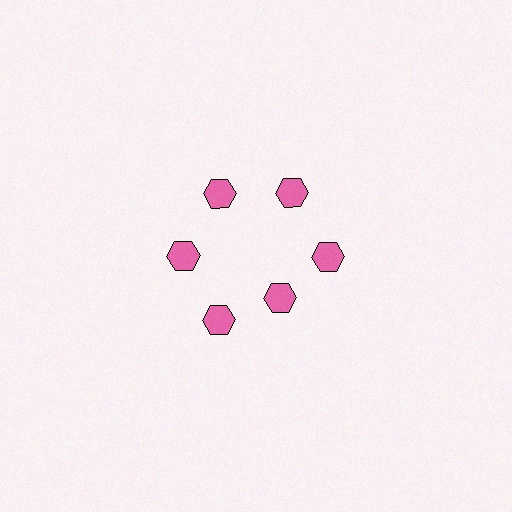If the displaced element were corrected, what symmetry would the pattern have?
It would have 6-fold rotational symmetry — the pattern would map onto itself every 60 degrees.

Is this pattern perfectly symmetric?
No. The 6 pink hexagons are arranged in a ring, but one element near the 5 o'clock position is pulled inward toward the center, breaking the 6-fold rotational symmetry.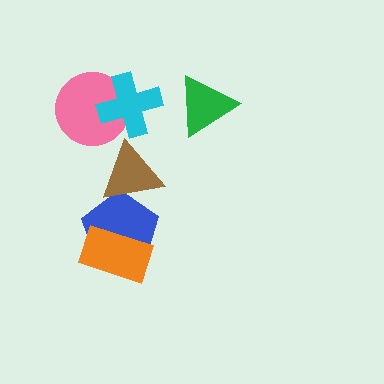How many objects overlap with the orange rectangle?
1 object overlaps with the orange rectangle.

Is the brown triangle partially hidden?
No, no other shape covers it.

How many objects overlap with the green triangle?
0 objects overlap with the green triangle.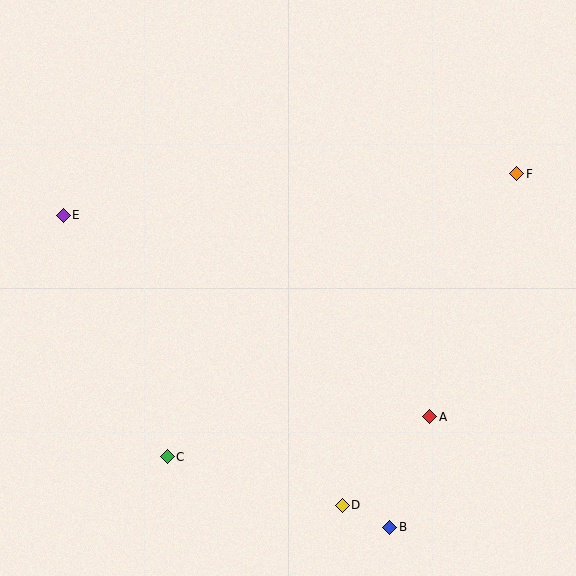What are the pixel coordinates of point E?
Point E is at (63, 215).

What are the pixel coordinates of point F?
Point F is at (517, 174).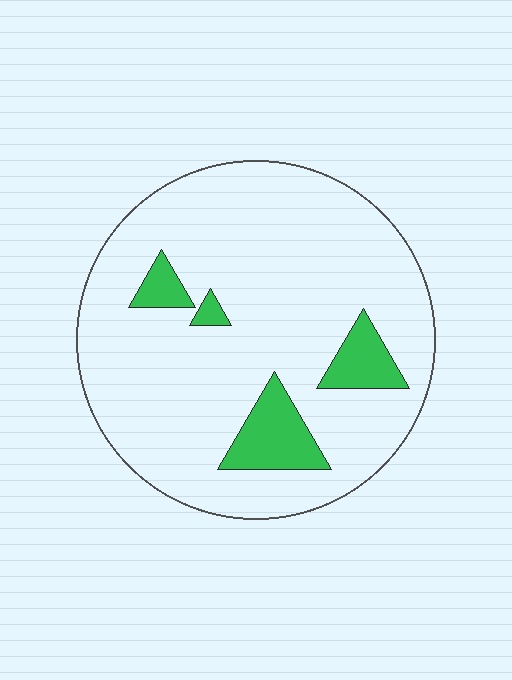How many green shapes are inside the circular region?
4.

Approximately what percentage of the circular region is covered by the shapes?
Approximately 10%.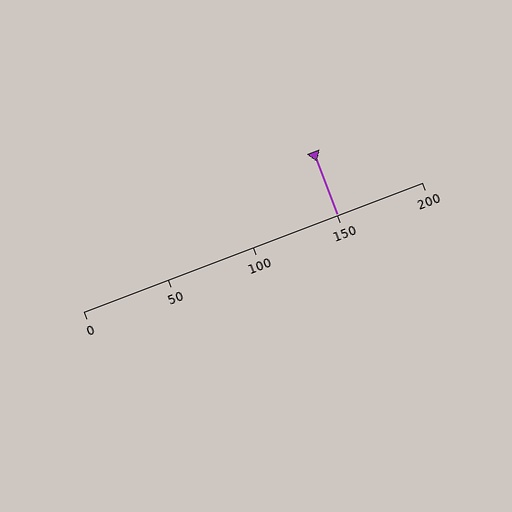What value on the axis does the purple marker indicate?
The marker indicates approximately 150.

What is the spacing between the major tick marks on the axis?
The major ticks are spaced 50 apart.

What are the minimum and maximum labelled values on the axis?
The axis runs from 0 to 200.